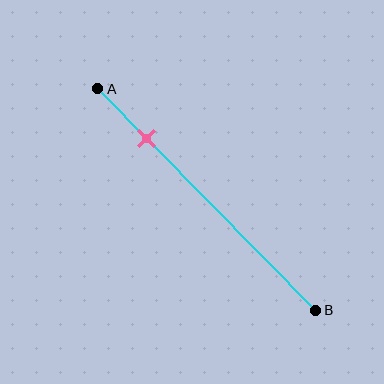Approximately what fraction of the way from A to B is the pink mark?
The pink mark is approximately 20% of the way from A to B.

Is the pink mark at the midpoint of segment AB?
No, the mark is at about 20% from A, not at the 50% midpoint.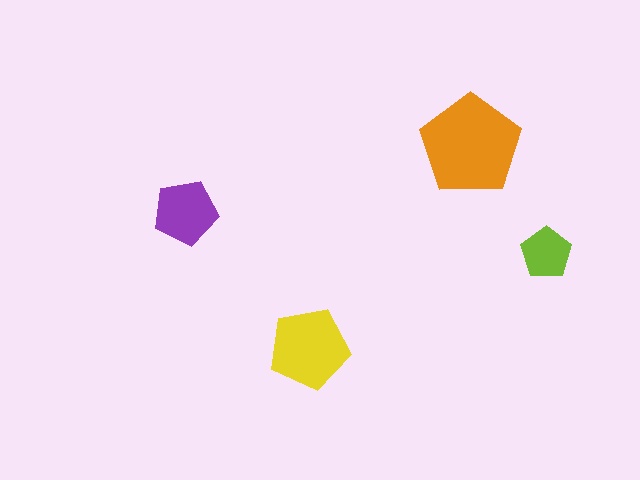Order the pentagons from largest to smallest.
the orange one, the yellow one, the purple one, the lime one.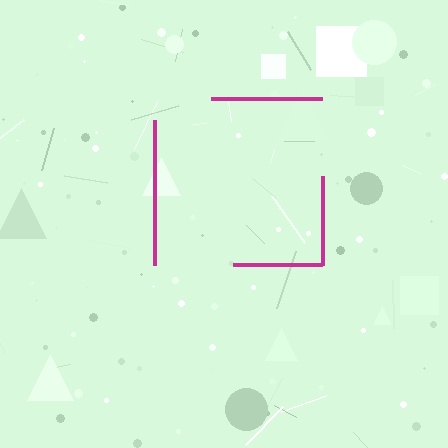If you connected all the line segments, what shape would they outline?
They would outline a square.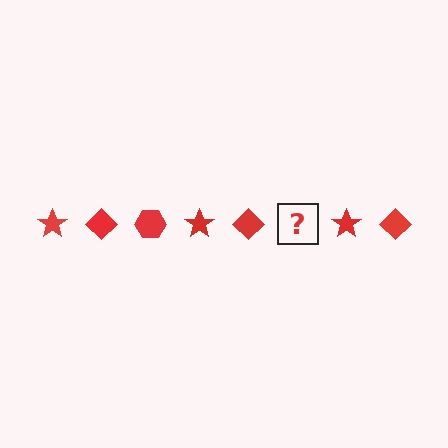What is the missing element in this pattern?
The missing element is a red hexagon.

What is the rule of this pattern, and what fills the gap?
The rule is that the pattern cycles through star, diamond, hexagon shapes in red. The gap should be filled with a red hexagon.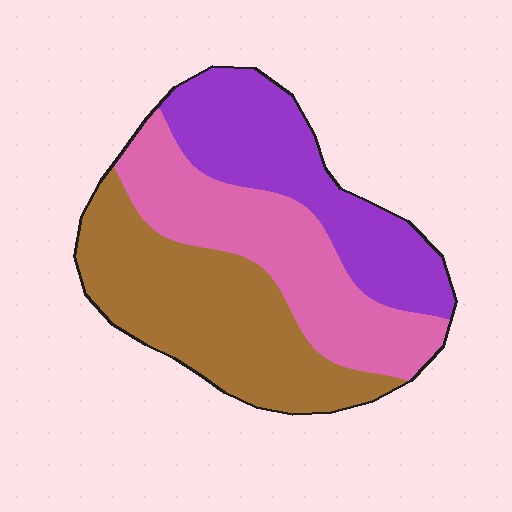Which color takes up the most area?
Brown, at roughly 40%.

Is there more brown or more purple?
Brown.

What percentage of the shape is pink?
Pink takes up between a quarter and a half of the shape.